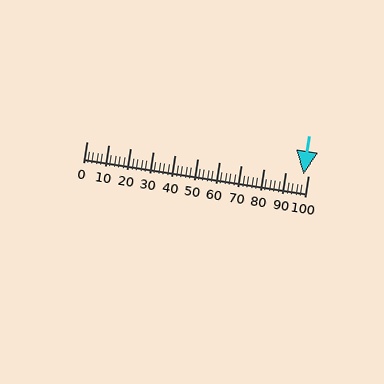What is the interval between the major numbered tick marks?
The major tick marks are spaced 10 units apart.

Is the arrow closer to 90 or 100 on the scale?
The arrow is closer to 100.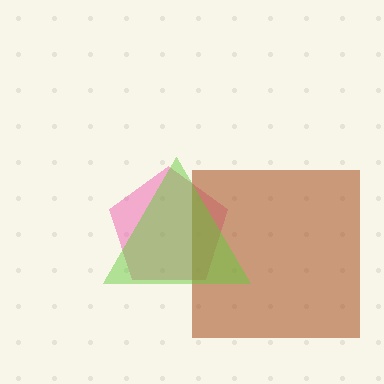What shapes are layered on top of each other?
The layered shapes are: a pink pentagon, a brown square, a lime triangle.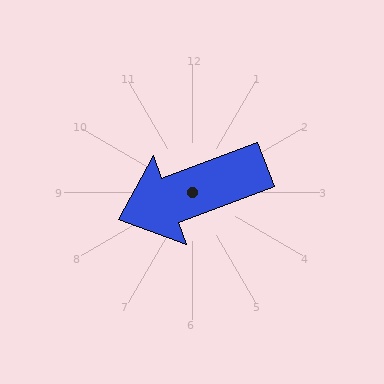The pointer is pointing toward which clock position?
Roughly 8 o'clock.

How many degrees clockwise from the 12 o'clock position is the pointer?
Approximately 250 degrees.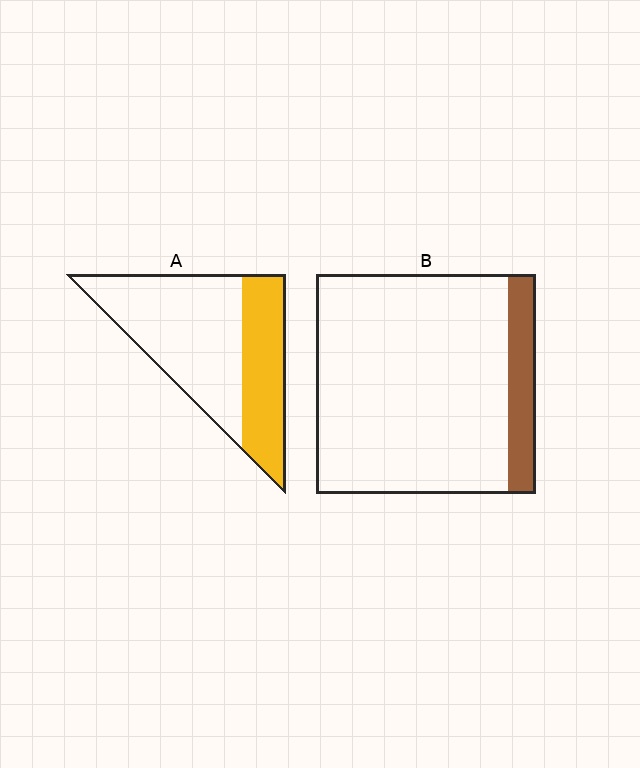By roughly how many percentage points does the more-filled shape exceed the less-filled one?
By roughly 25 percentage points (A over B).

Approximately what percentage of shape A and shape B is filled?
A is approximately 35% and B is approximately 15%.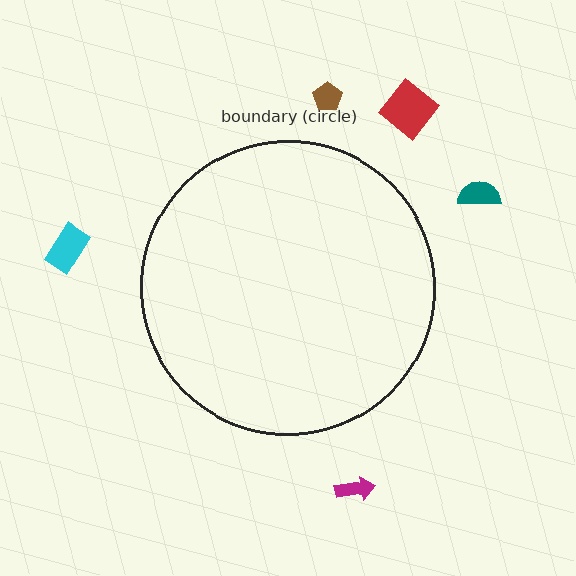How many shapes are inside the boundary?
0 inside, 5 outside.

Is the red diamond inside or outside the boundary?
Outside.